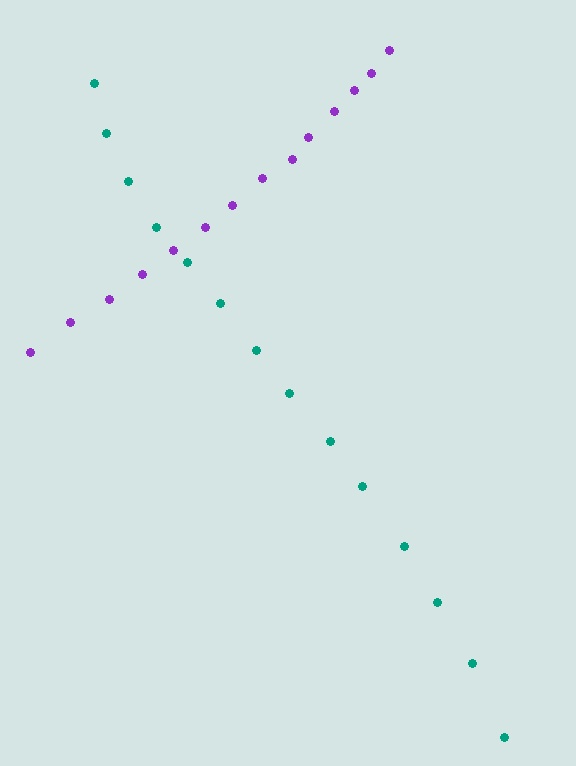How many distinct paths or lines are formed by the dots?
There are 2 distinct paths.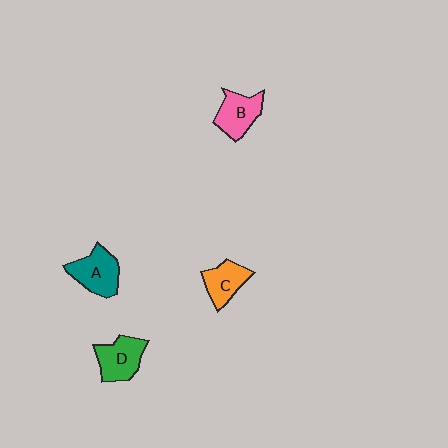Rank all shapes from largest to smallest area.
From largest to smallest: A (teal), D (green), B (pink), C (orange).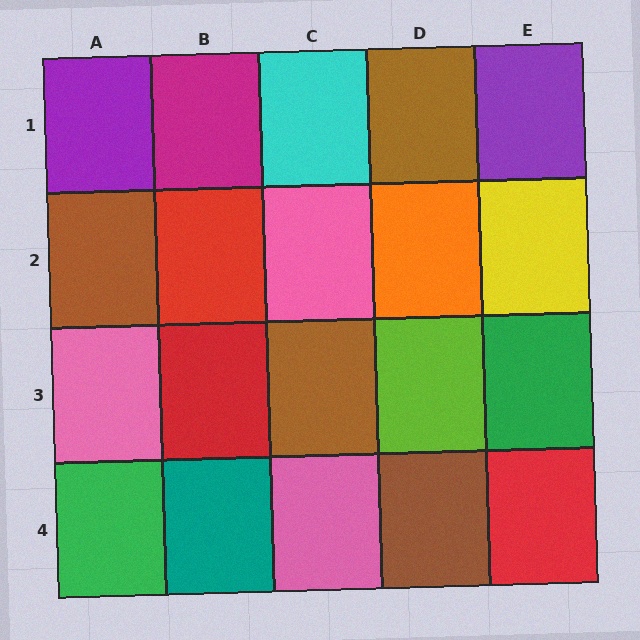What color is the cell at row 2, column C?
Pink.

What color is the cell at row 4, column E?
Red.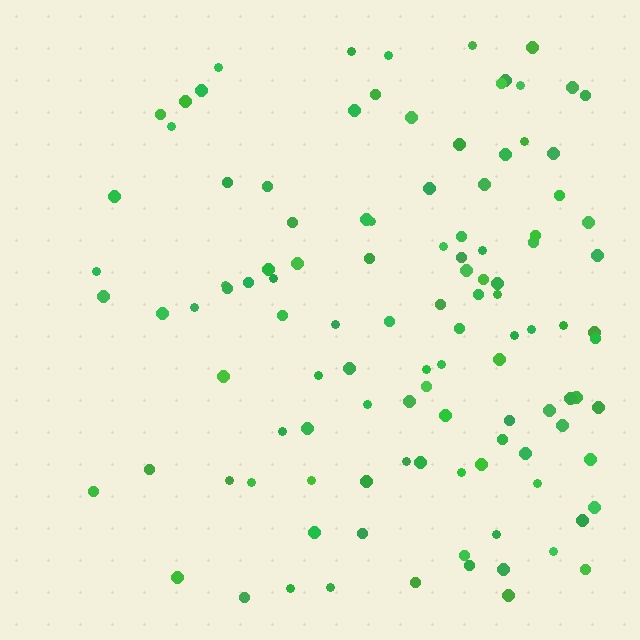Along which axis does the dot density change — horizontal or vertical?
Horizontal.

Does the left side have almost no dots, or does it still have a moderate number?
Still a moderate number, just noticeably fewer than the right.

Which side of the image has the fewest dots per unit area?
The left.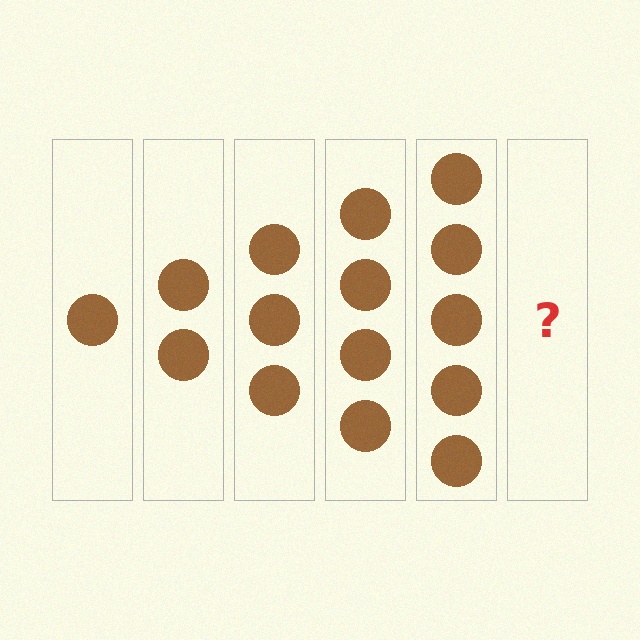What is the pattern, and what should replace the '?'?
The pattern is that each step adds one more circle. The '?' should be 6 circles.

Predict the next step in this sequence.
The next step is 6 circles.